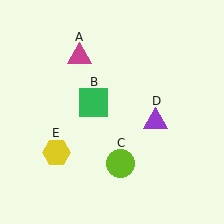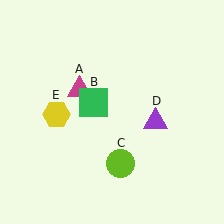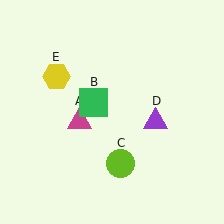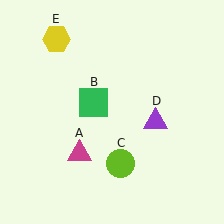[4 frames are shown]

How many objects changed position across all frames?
2 objects changed position: magenta triangle (object A), yellow hexagon (object E).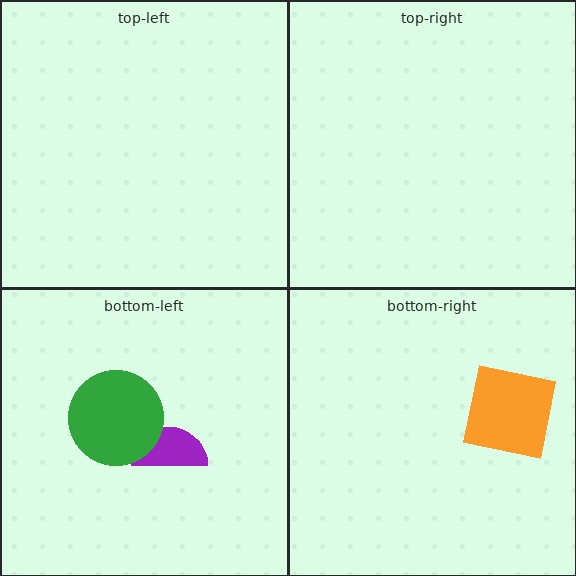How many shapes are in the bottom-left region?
2.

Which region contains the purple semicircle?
The bottom-left region.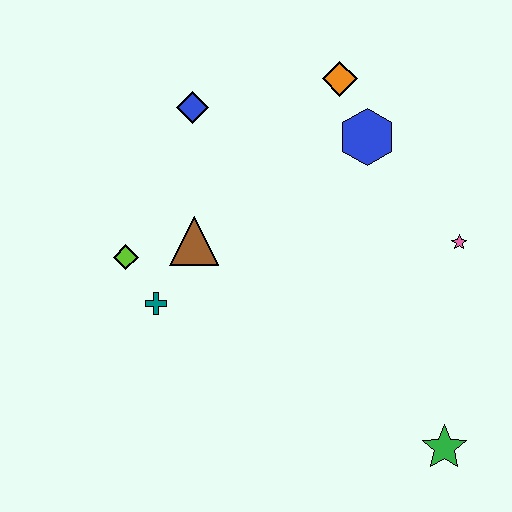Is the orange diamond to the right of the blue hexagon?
No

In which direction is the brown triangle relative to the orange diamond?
The brown triangle is below the orange diamond.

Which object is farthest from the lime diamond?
The green star is farthest from the lime diamond.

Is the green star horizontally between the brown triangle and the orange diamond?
No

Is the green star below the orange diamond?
Yes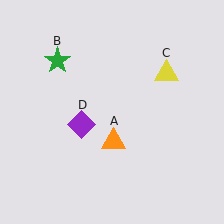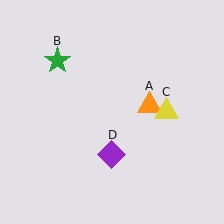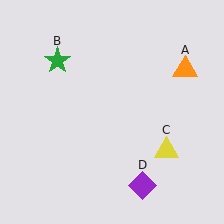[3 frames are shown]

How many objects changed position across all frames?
3 objects changed position: orange triangle (object A), yellow triangle (object C), purple diamond (object D).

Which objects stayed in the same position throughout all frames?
Green star (object B) remained stationary.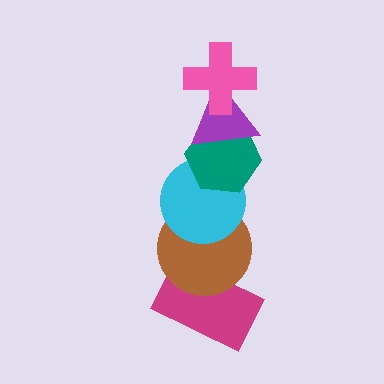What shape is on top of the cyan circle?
The teal hexagon is on top of the cyan circle.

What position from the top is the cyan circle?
The cyan circle is 4th from the top.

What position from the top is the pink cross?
The pink cross is 1st from the top.